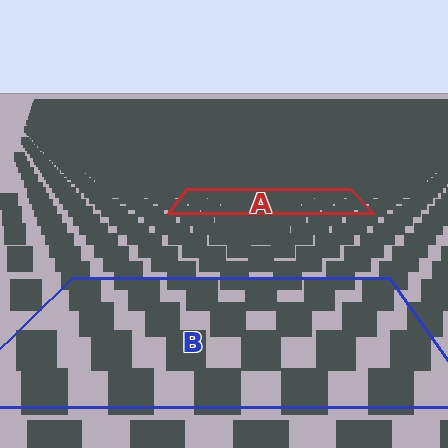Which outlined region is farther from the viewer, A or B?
Region A is farther from the viewer — the texture elements inside it appear smaller and more densely packed.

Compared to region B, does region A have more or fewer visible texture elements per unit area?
Region A has more texture elements per unit area — they are packed more densely because it is farther away.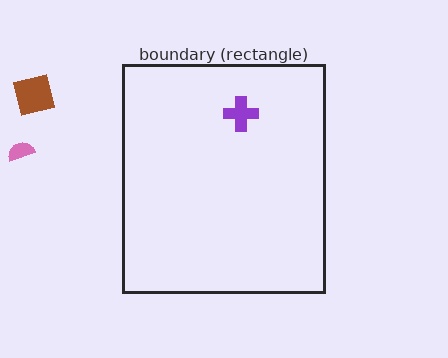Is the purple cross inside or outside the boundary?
Inside.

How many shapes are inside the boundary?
1 inside, 2 outside.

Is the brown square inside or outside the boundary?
Outside.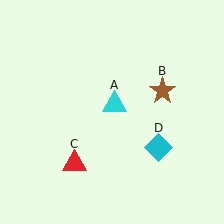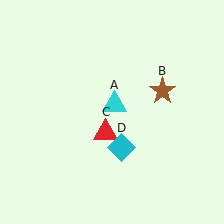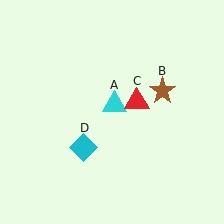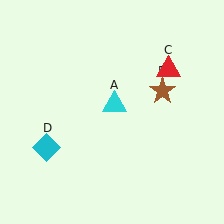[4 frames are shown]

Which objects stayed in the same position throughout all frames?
Cyan triangle (object A) and brown star (object B) remained stationary.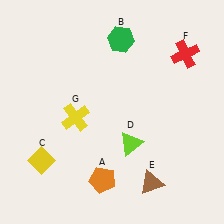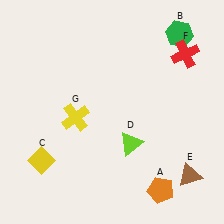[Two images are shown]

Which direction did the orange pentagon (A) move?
The orange pentagon (A) moved right.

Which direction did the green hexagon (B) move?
The green hexagon (B) moved right.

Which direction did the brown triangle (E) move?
The brown triangle (E) moved right.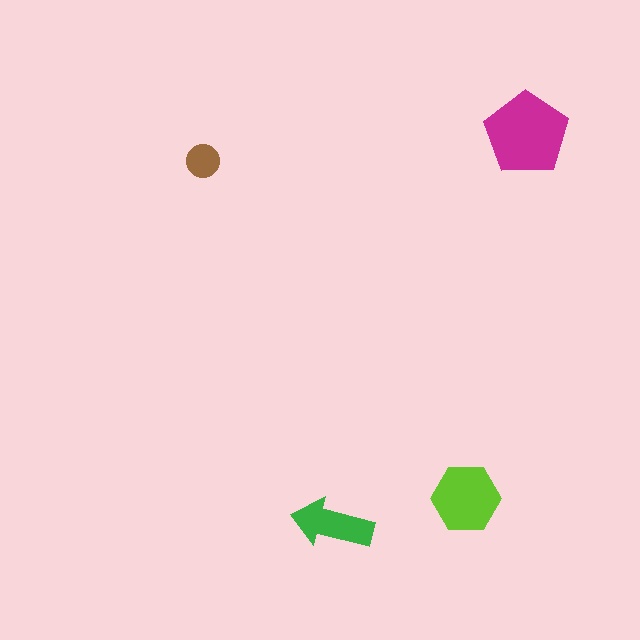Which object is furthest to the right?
The magenta pentagon is rightmost.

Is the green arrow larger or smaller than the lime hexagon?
Smaller.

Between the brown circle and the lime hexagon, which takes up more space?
The lime hexagon.